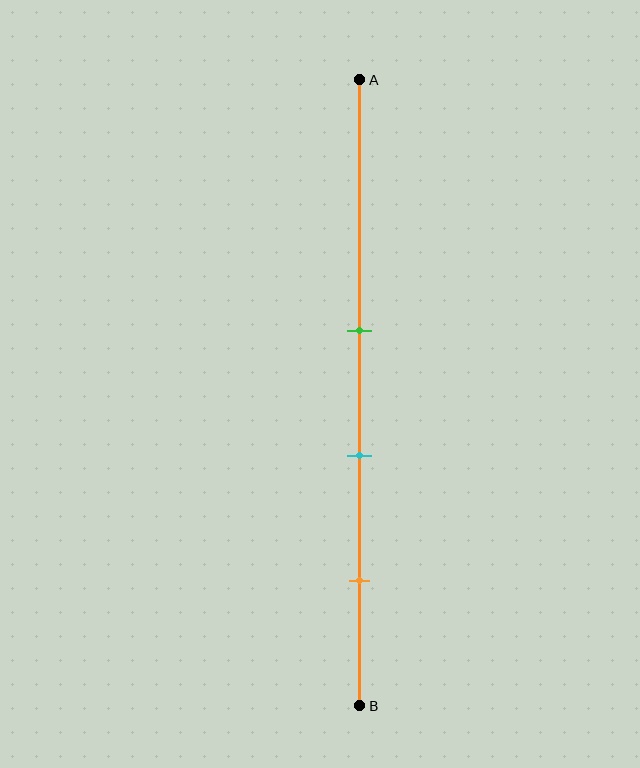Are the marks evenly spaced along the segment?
Yes, the marks are approximately evenly spaced.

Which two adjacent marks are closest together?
The green and cyan marks are the closest adjacent pair.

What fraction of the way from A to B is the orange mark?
The orange mark is approximately 80% (0.8) of the way from A to B.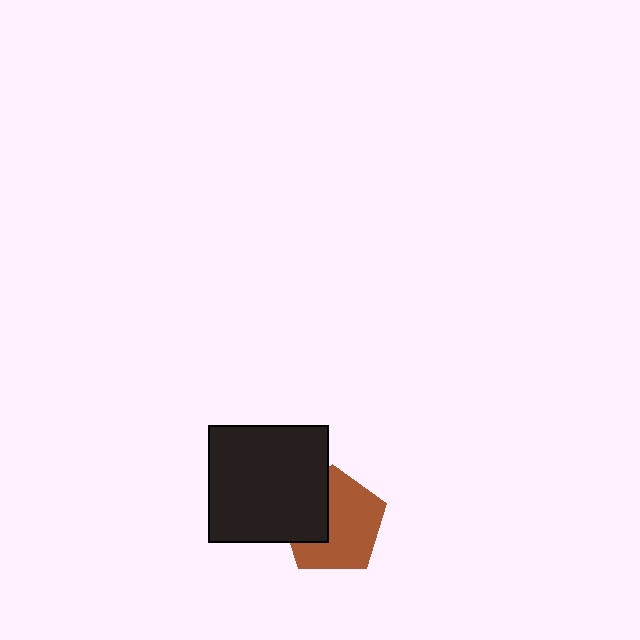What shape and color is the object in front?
The object in front is a black rectangle.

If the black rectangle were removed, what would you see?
You would see the complete brown pentagon.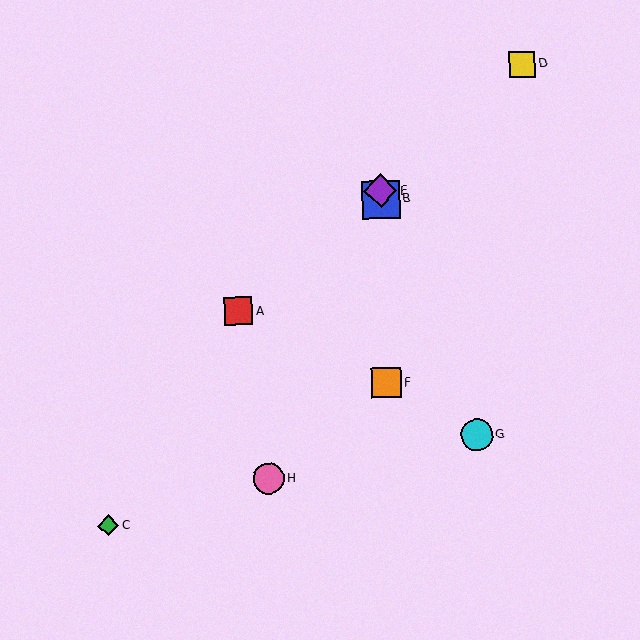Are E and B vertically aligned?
Yes, both are at x≈381.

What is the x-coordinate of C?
Object C is at x≈108.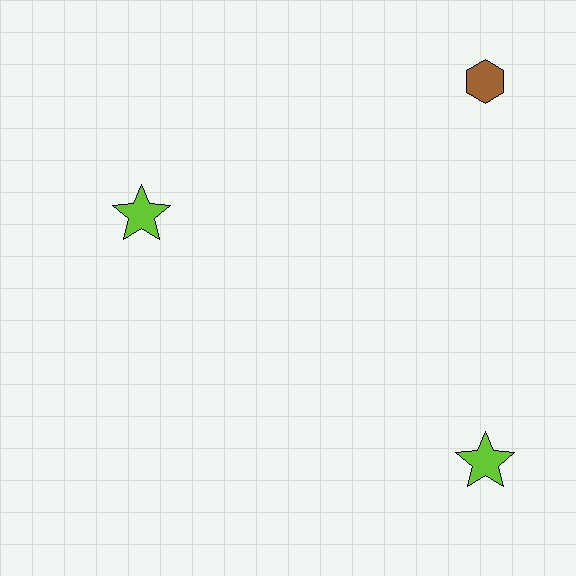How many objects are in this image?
There are 3 objects.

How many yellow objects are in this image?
There are no yellow objects.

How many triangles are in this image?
There are no triangles.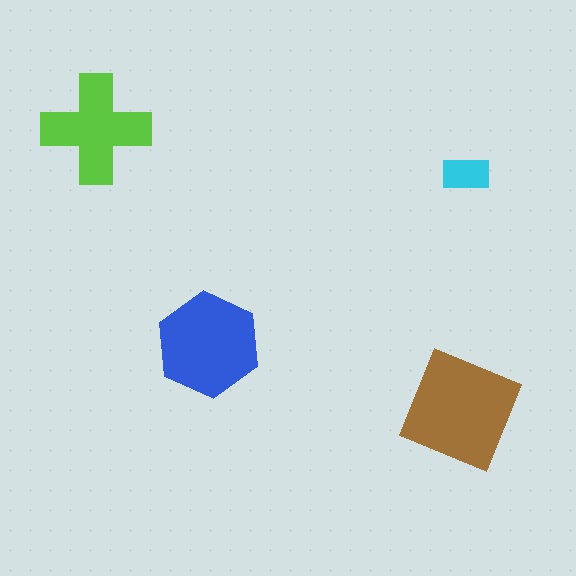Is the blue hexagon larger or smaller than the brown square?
Smaller.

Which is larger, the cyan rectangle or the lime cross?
The lime cross.